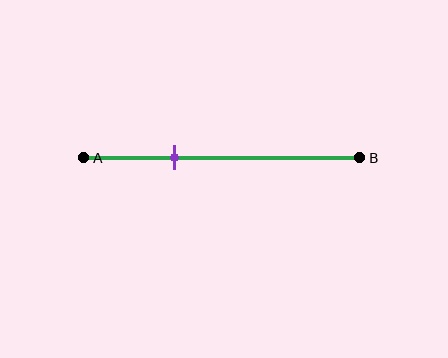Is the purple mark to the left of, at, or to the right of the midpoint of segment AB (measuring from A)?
The purple mark is to the left of the midpoint of segment AB.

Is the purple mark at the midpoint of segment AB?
No, the mark is at about 35% from A, not at the 50% midpoint.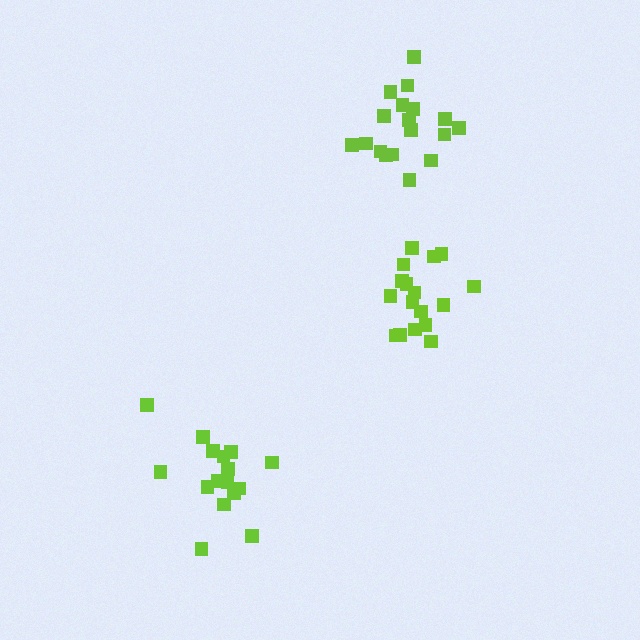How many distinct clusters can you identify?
There are 3 distinct clusters.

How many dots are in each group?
Group 1: 17 dots, Group 2: 18 dots, Group 3: 16 dots (51 total).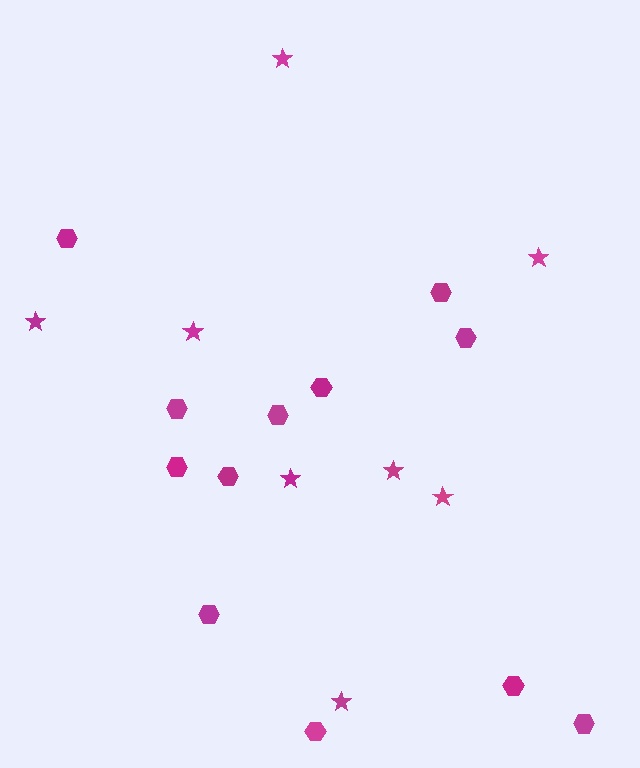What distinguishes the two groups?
There are 2 groups: one group of stars (8) and one group of hexagons (12).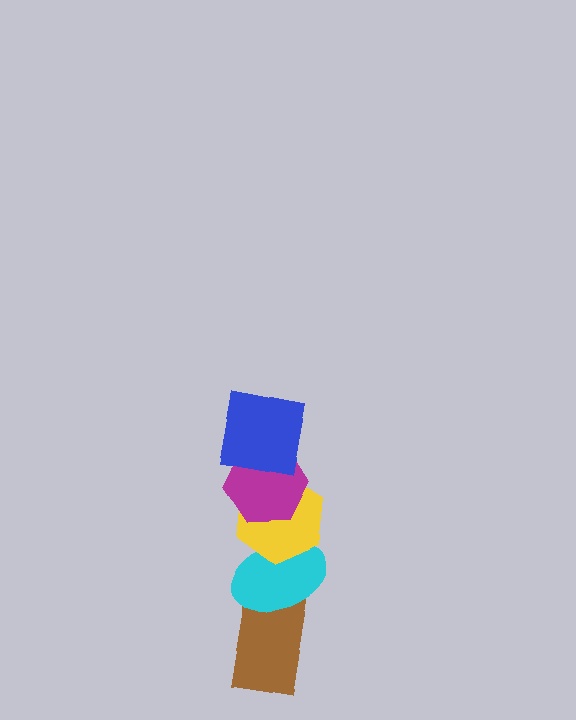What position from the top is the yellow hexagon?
The yellow hexagon is 3rd from the top.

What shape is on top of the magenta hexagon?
The blue square is on top of the magenta hexagon.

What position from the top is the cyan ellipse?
The cyan ellipse is 4th from the top.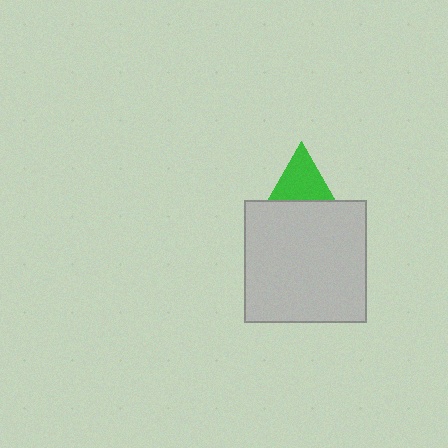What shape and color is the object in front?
The object in front is a light gray square.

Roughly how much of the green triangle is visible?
About half of it is visible (roughly 48%).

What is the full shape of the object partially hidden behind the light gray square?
The partially hidden object is a green triangle.